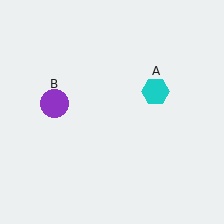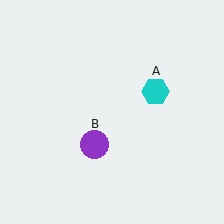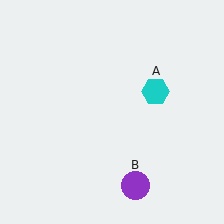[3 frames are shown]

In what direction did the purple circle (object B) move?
The purple circle (object B) moved down and to the right.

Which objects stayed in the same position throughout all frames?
Cyan hexagon (object A) remained stationary.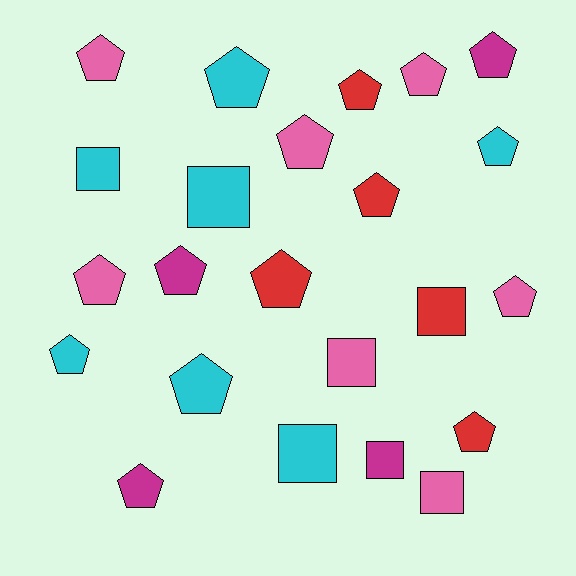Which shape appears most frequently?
Pentagon, with 16 objects.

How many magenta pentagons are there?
There are 3 magenta pentagons.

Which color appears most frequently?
Pink, with 7 objects.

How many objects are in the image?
There are 23 objects.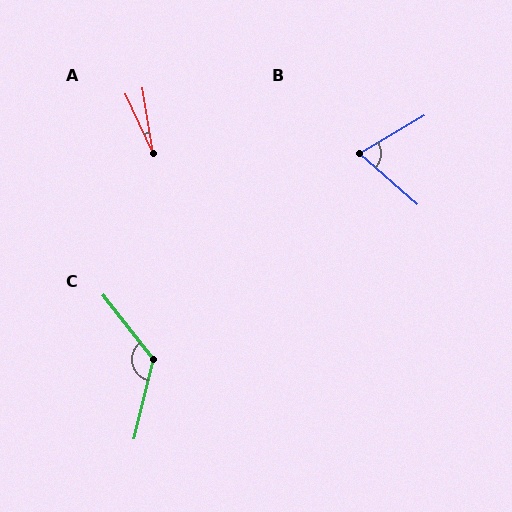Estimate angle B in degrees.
Approximately 72 degrees.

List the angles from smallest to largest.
A (16°), B (72°), C (128°).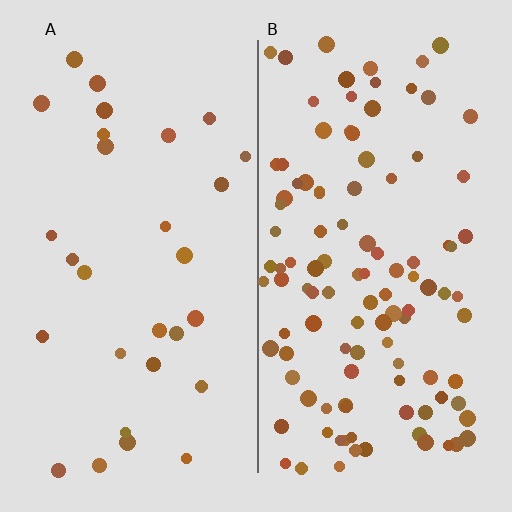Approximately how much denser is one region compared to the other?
Approximately 3.8× — region B over region A.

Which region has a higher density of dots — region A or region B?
B (the right).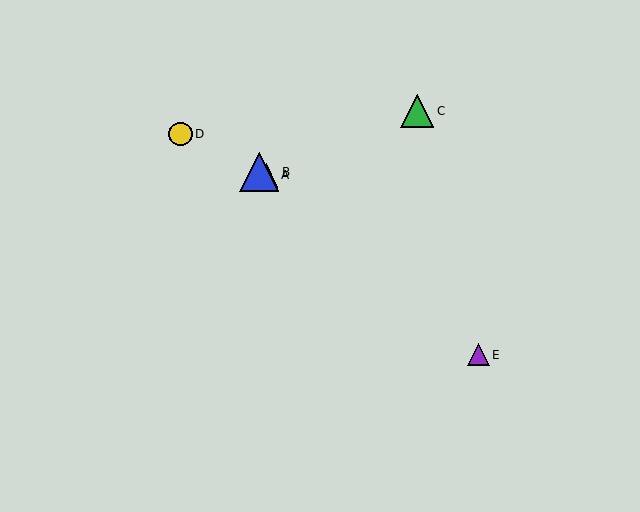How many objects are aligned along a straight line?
3 objects (A, B, D) are aligned along a straight line.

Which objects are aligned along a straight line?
Objects A, B, D are aligned along a straight line.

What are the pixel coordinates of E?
Object E is at (479, 355).